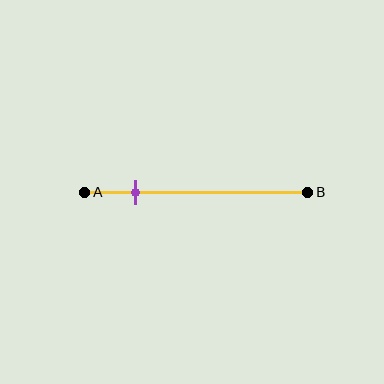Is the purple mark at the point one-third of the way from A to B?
No, the mark is at about 25% from A, not at the 33% one-third point.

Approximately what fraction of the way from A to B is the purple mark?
The purple mark is approximately 25% of the way from A to B.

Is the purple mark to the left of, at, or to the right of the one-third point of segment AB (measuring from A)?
The purple mark is to the left of the one-third point of segment AB.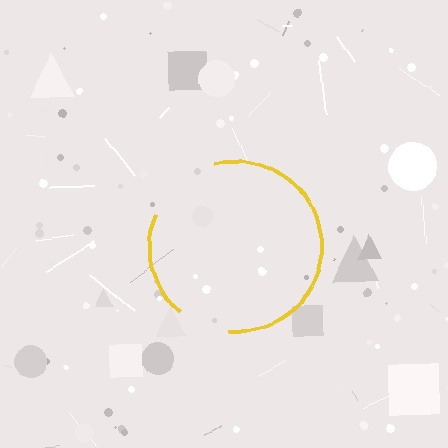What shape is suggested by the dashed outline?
The dashed outline suggests a circle.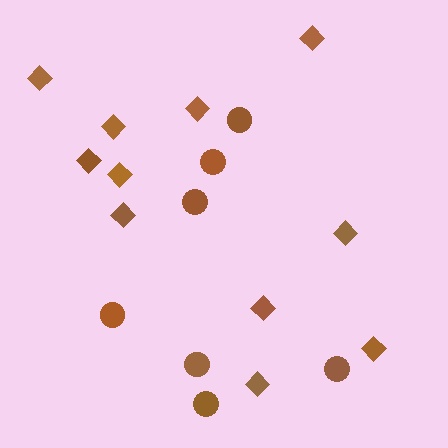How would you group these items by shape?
There are 2 groups: one group of diamonds (11) and one group of circles (7).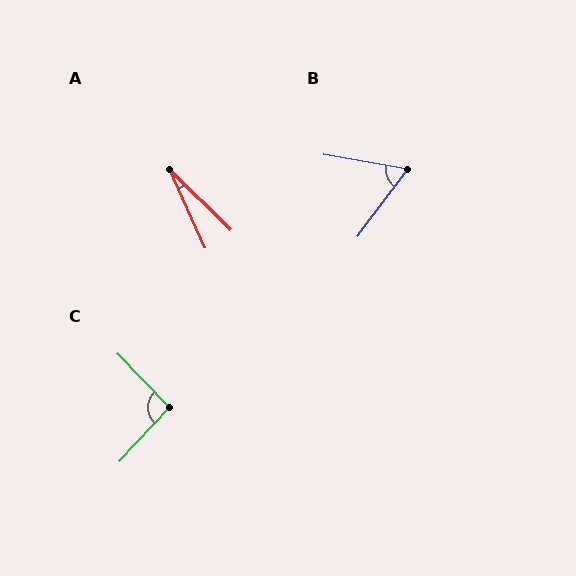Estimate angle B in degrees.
Approximately 63 degrees.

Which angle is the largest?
C, at approximately 94 degrees.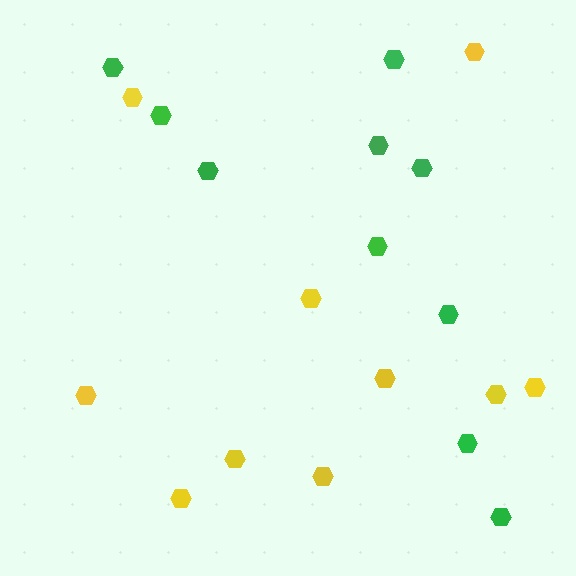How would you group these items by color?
There are 2 groups: one group of green hexagons (10) and one group of yellow hexagons (10).